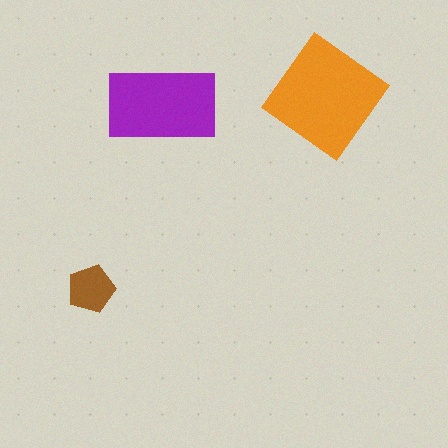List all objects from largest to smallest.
The orange diamond, the purple rectangle, the brown pentagon.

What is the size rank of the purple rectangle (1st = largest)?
2nd.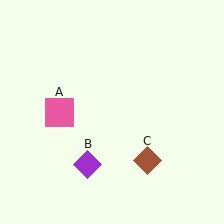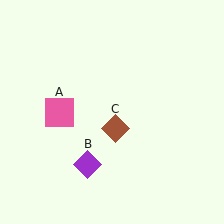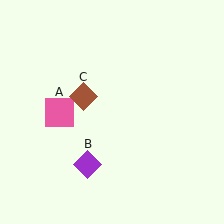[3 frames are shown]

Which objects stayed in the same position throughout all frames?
Pink square (object A) and purple diamond (object B) remained stationary.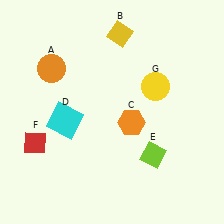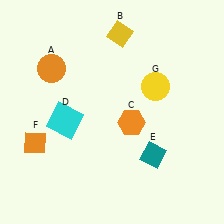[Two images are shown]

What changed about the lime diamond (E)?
In Image 1, E is lime. In Image 2, it changed to teal.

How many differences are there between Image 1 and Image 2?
There are 2 differences between the two images.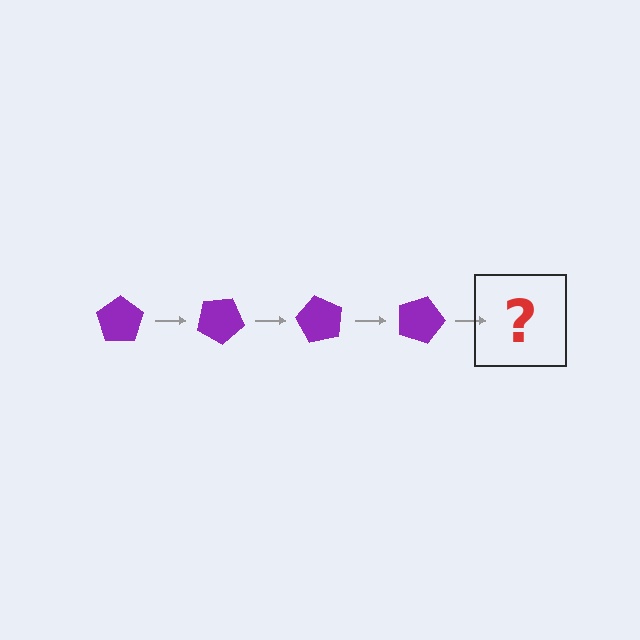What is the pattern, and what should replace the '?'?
The pattern is that the pentagon rotates 30 degrees each step. The '?' should be a purple pentagon rotated 120 degrees.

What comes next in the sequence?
The next element should be a purple pentagon rotated 120 degrees.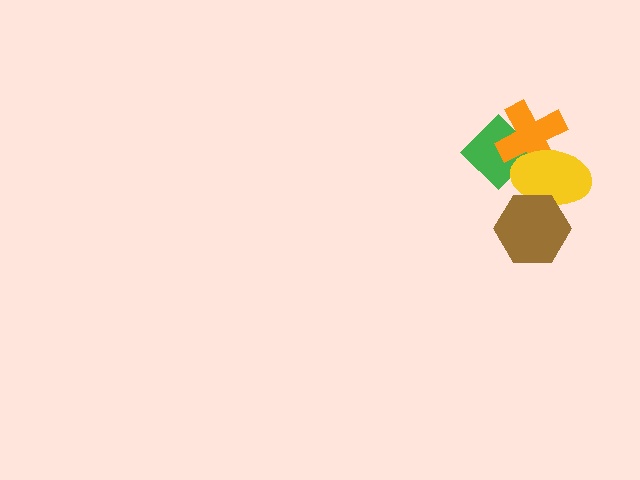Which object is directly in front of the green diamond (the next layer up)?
The orange cross is directly in front of the green diamond.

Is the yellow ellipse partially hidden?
Yes, it is partially covered by another shape.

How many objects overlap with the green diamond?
2 objects overlap with the green diamond.